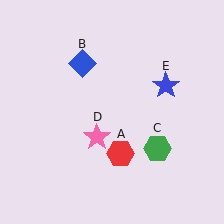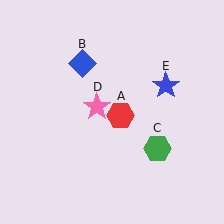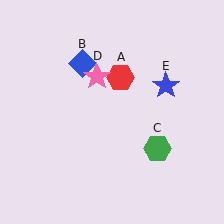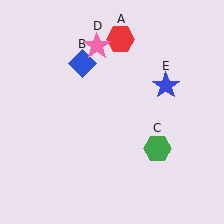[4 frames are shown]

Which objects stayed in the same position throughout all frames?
Blue diamond (object B) and green hexagon (object C) and blue star (object E) remained stationary.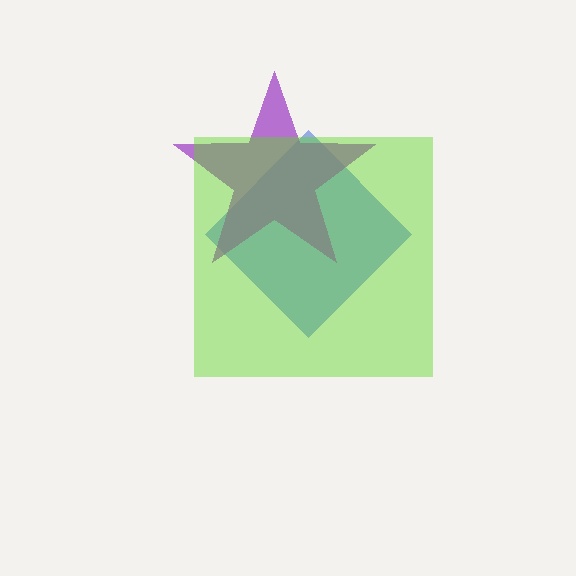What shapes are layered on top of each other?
The layered shapes are: a blue diamond, a purple star, a lime square.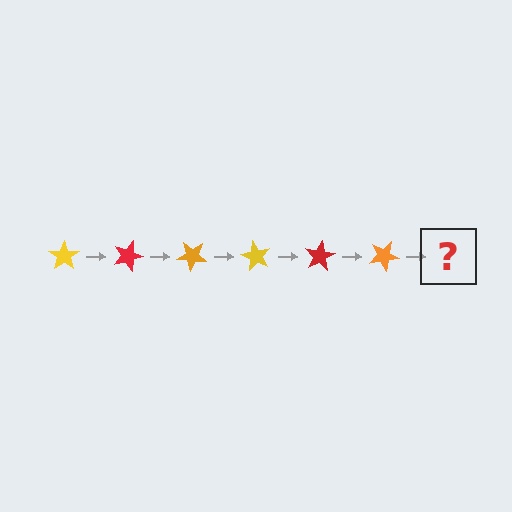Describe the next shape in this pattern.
It should be a yellow star, rotated 120 degrees from the start.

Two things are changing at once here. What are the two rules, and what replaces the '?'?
The two rules are that it rotates 20 degrees each step and the color cycles through yellow, red, and orange. The '?' should be a yellow star, rotated 120 degrees from the start.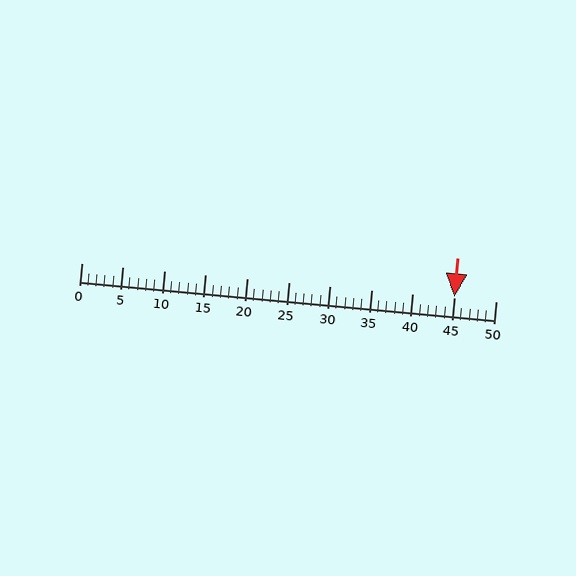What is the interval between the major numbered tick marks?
The major tick marks are spaced 5 units apart.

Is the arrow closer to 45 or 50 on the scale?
The arrow is closer to 45.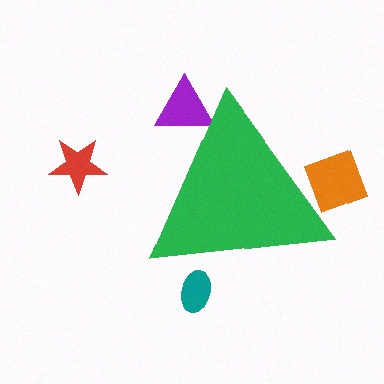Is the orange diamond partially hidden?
Yes, the orange diamond is partially hidden behind the green triangle.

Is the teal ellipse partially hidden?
Yes, the teal ellipse is partially hidden behind the green triangle.